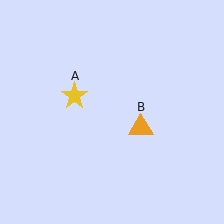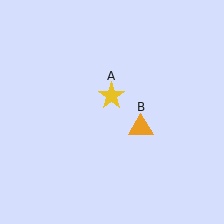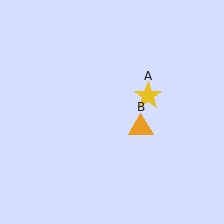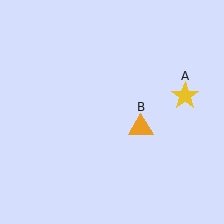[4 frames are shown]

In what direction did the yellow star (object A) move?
The yellow star (object A) moved right.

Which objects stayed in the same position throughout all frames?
Orange triangle (object B) remained stationary.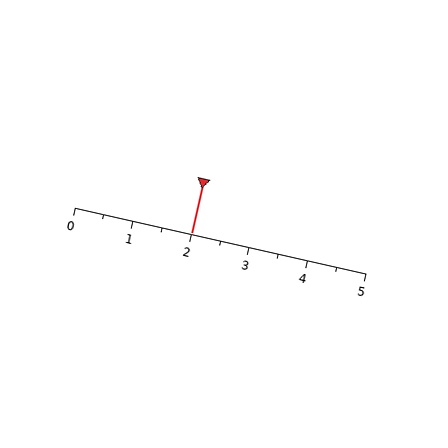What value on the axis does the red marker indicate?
The marker indicates approximately 2.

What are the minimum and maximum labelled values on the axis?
The axis runs from 0 to 5.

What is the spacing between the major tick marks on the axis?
The major ticks are spaced 1 apart.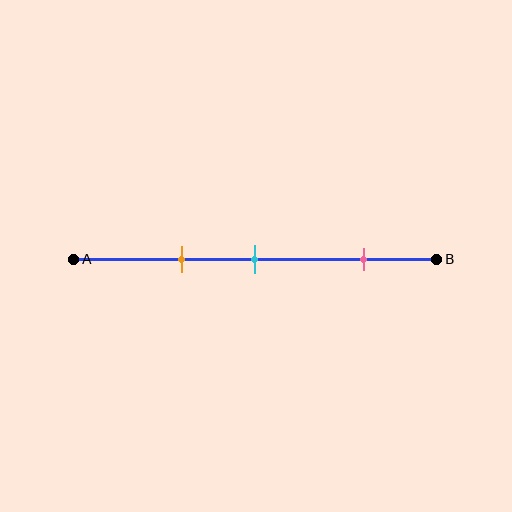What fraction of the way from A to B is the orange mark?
The orange mark is approximately 30% (0.3) of the way from A to B.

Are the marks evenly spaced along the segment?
No, the marks are not evenly spaced.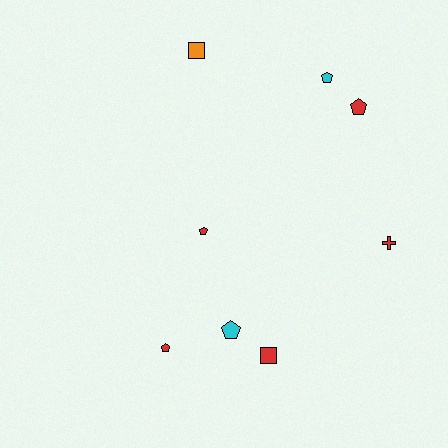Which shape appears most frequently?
Pentagon, with 5 objects.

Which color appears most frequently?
Red, with 5 objects.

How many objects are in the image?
There are 8 objects.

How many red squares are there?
There is 1 red square.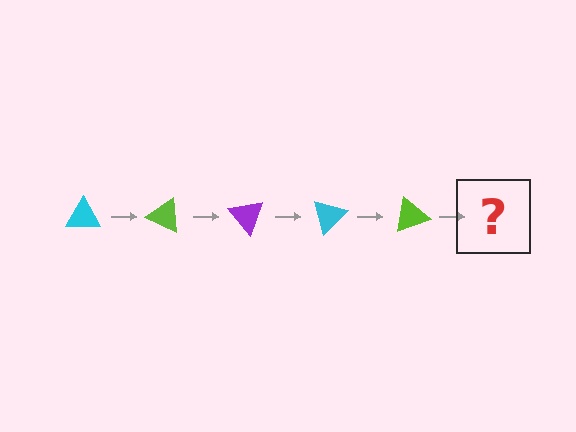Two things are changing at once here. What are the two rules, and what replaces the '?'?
The two rules are that it rotates 25 degrees each step and the color cycles through cyan, lime, and purple. The '?' should be a purple triangle, rotated 125 degrees from the start.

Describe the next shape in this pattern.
It should be a purple triangle, rotated 125 degrees from the start.